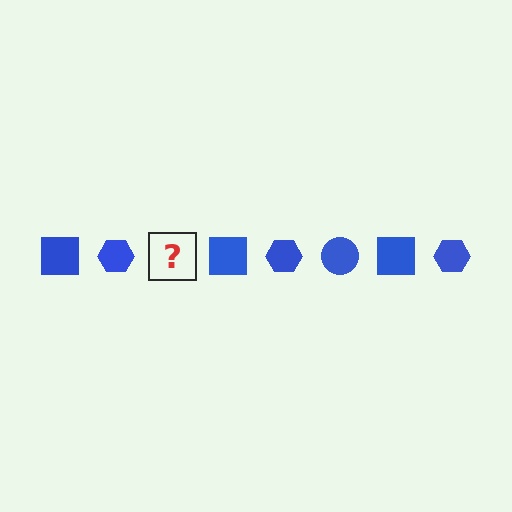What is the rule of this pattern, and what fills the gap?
The rule is that the pattern cycles through square, hexagon, circle shapes in blue. The gap should be filled with a blue circle.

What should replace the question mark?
The question mark should be replaced with a blue circle.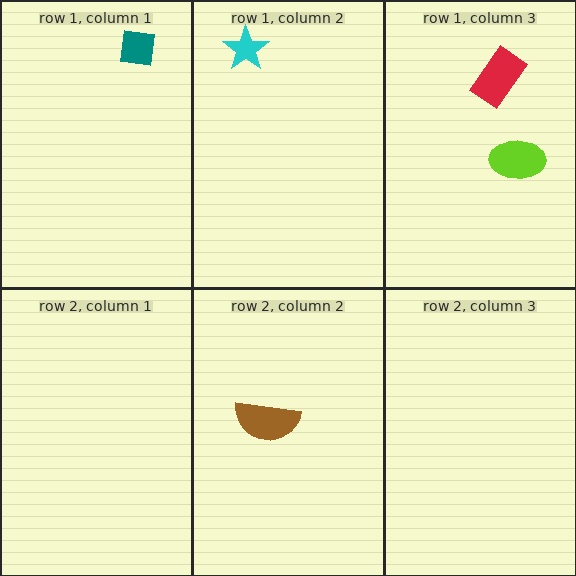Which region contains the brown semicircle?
The row 2, column 2 region.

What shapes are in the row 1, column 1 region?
The teal square.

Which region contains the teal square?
The row 1, column 1 region.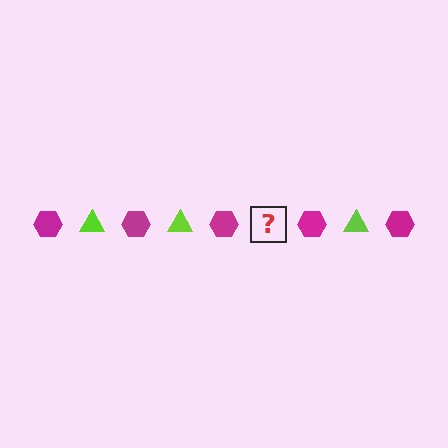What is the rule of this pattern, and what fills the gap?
The rule is that the pattern alternates between magenta hexagon and lime triangle. The gap should be filled with a lime triangle.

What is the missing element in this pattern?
The missing element is a lime triangle.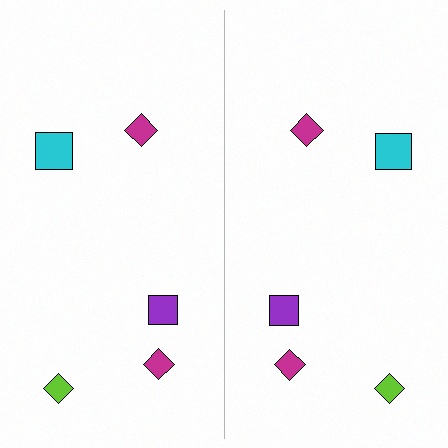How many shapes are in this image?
There are 10 shapes in this image.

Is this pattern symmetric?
Yes, this pattern has bilateral (reflection) symmetry.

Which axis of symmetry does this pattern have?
The pattern has a vertical axis of symmetry running through the center of the image.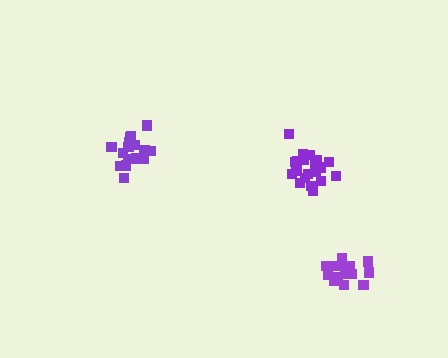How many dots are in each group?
Group 1: 17 dots, Group 2: 15 dots, Group 3: 21 dots (53 total).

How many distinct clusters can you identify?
There are 3 distinct clusters.